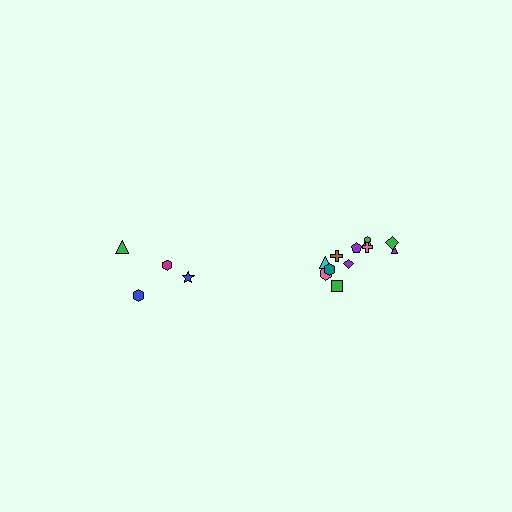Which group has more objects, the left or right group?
The right group.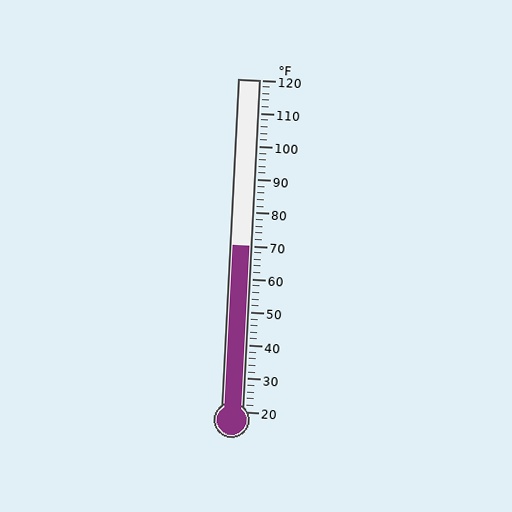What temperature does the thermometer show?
The thermometer shows approximately 70°F.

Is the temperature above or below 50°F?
The temperature is above 50°F.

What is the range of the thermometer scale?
The thermometer scale ranges from 20°F to 120°F.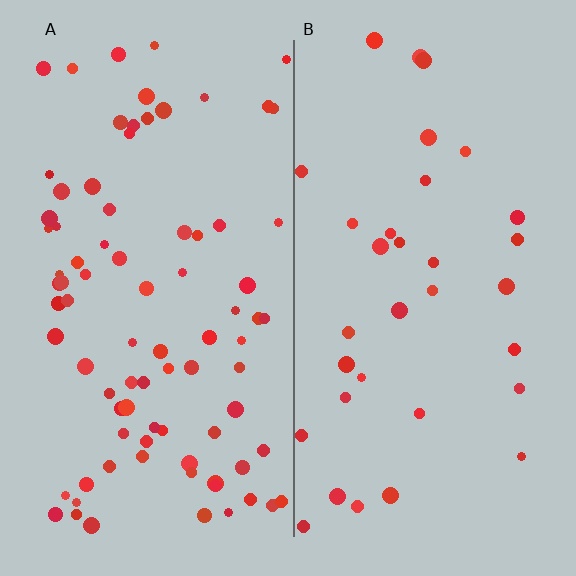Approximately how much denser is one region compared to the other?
Approximately 2.5× — region A over region B.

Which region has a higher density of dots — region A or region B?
A (the left).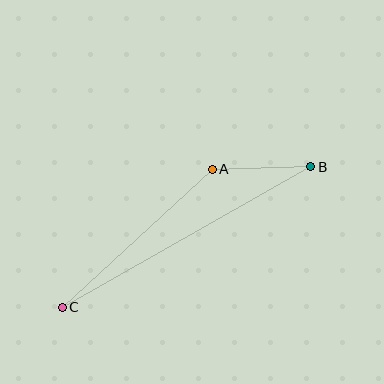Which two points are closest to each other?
Points A and B are closest to each other.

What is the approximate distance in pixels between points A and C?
The distance between A and C is approximately 204 pixels.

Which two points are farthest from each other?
Points B and C are farthest from each other.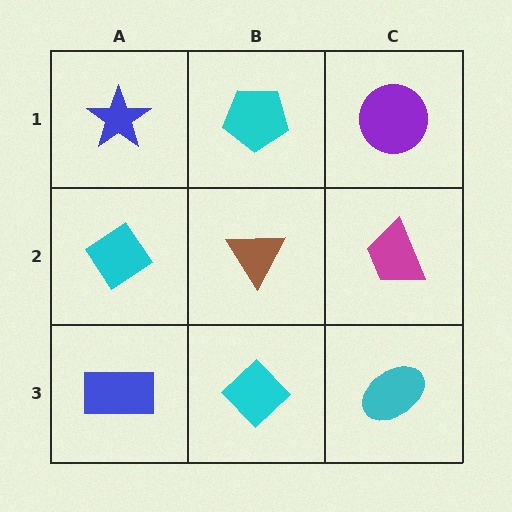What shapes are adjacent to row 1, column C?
A magenta trapezoid (row 2, column C), a cyan pentagon (row 1, column B).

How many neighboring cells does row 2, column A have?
3.